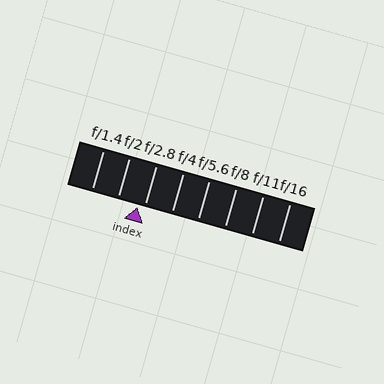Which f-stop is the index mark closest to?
The index mark is closest to f/2.8.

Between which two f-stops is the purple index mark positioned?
The index mark is between f/2 and f/2.8.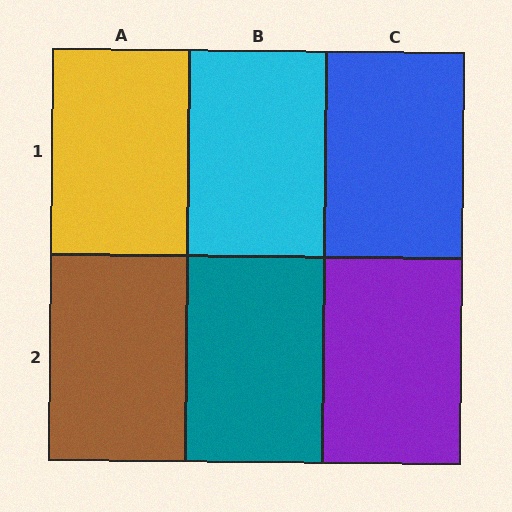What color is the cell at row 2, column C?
Purple.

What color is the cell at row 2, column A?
Brown.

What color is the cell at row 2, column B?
Teal.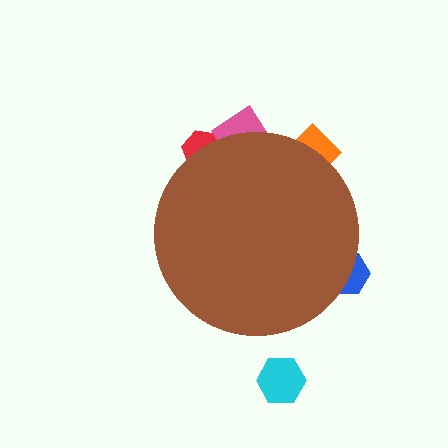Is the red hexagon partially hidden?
Yes, the red hexagon is partially hidden behind the brown circle.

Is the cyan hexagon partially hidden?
No, the cyan hexagon is fully visible.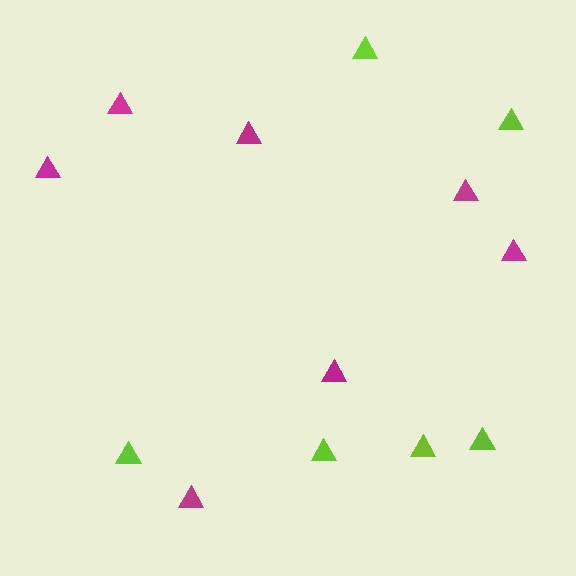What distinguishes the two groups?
There are 2 groups: one group of magenta triangles (7) and one group of lime triangles (6).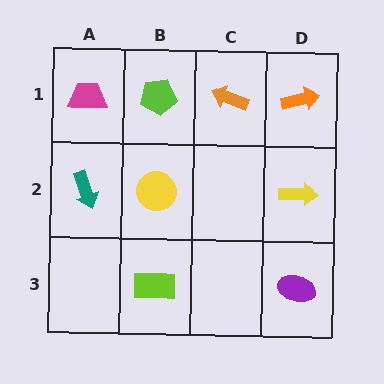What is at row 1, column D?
An orange arrow.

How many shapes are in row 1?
4 shapes.